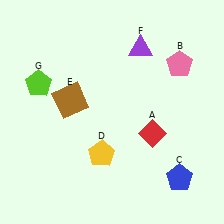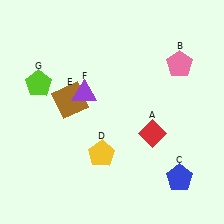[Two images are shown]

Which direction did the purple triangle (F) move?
The purple triangle (F) moved left.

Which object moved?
The purple triangle (F) moved left.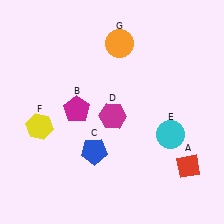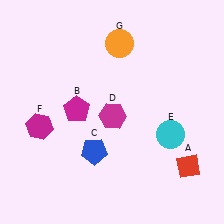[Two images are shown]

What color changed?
The hexagon (F) changed from yellow in Image 1 to magenta in Image 2.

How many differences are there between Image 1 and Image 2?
There is 1 difference between the two images.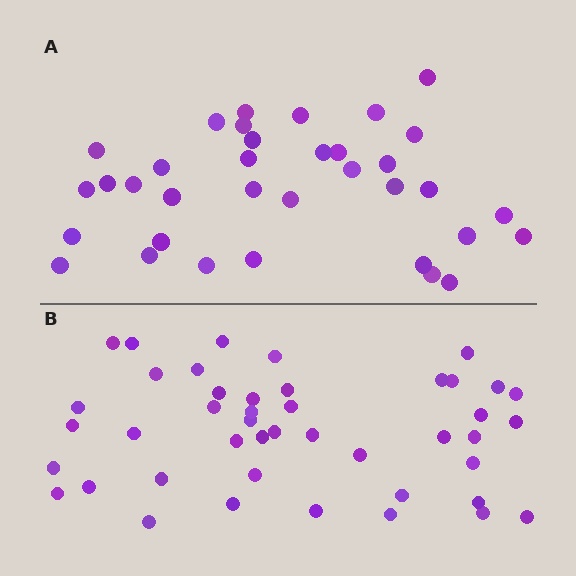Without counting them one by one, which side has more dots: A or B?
Region B (the bottom region) has more dots.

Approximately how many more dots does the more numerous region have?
Region B has roughly 8 or so more dots than region A.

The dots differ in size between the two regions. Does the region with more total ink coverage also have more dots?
No. Region A has more total ink coverage because its dots are larger, but region B actually contains more individual dots. Total area can be misleading — the number of items is what matters here.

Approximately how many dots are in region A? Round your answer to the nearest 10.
About 40 dots. (The exact count is 35, which rounds to 40.)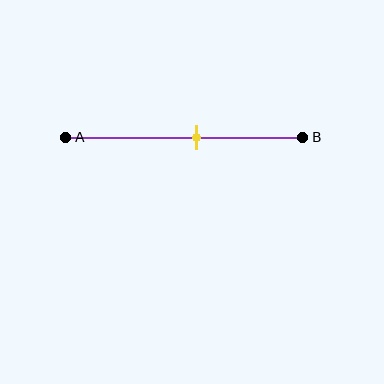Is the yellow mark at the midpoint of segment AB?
No, the mark is at about 55% from A, not at the 50% midpoint.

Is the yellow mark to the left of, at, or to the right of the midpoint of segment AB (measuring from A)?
The yellow mark is to the right of the midpoint of segment AB.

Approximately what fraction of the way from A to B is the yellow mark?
The yellow mark is approximately 55% of the way from A to B.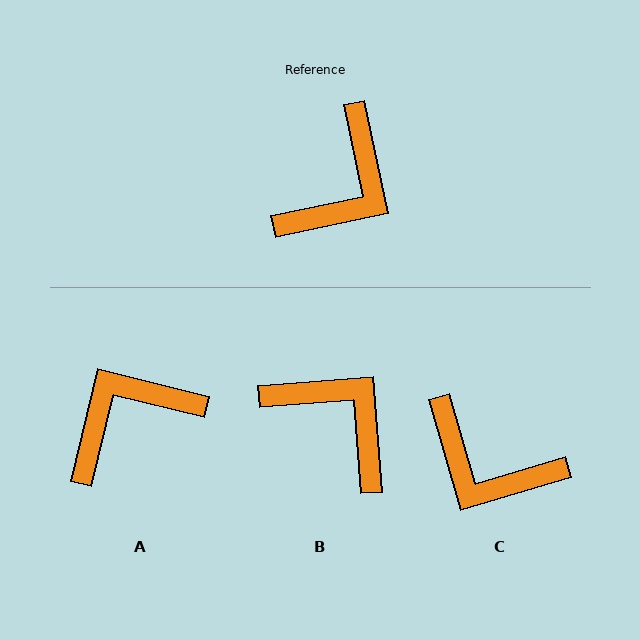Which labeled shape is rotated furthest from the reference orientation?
A, about 154 degrees away.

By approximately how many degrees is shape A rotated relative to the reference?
Approximately 154 degrees counter-clockwise.